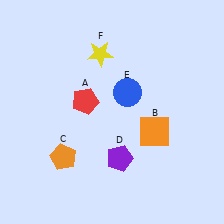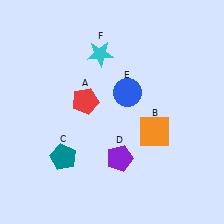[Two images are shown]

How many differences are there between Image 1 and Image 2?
There are 2 differences between the two images.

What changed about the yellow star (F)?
In Image 1, F is yellow. In Image 2, it changed to cyan.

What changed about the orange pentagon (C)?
In Image 1, C is orange. In Image 2, it changed to teal.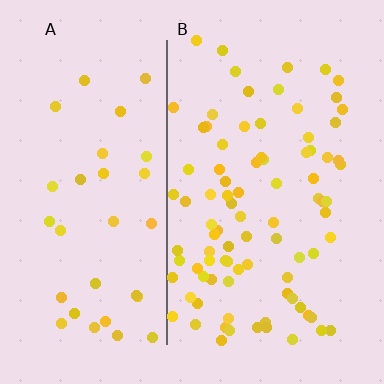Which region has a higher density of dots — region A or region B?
B (the right).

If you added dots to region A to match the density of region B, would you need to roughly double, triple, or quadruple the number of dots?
Approximately triple.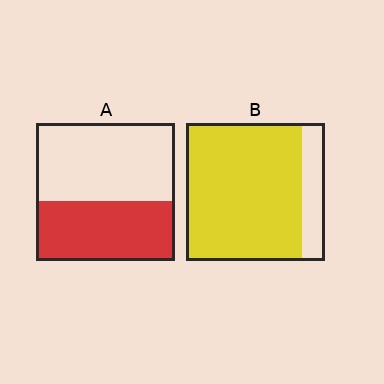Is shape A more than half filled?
No.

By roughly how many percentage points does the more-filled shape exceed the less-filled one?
By roughly 40 percentage points (B over A).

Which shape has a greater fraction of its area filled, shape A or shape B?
Shape B.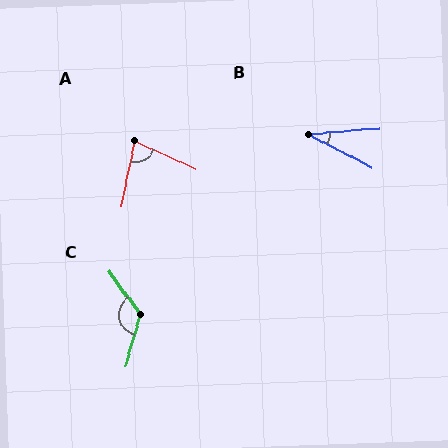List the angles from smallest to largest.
B (32°), A (77°), C (128°).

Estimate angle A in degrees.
Approximately 77 degrees.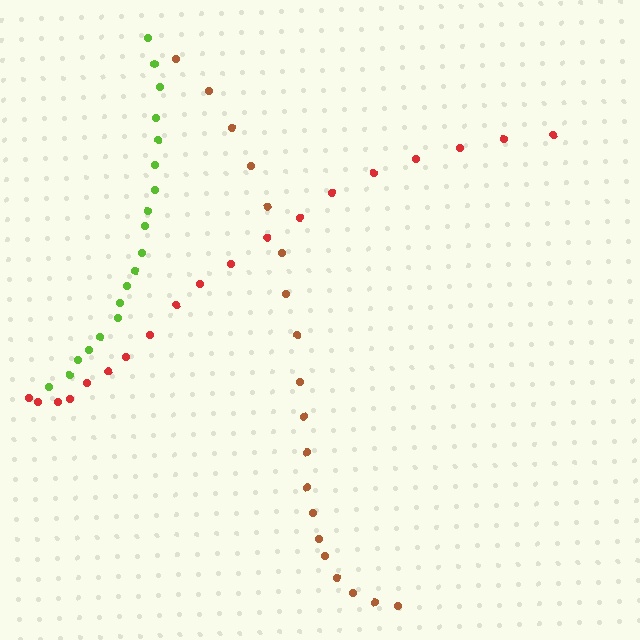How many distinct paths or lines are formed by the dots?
There are 3 distinct paths.